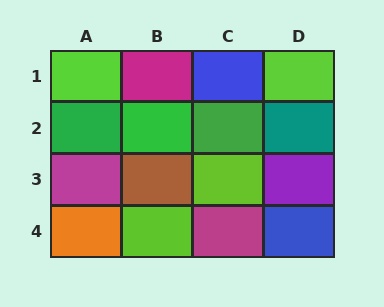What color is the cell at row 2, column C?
Green.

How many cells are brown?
1 cell is brown.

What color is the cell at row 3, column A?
Magenta.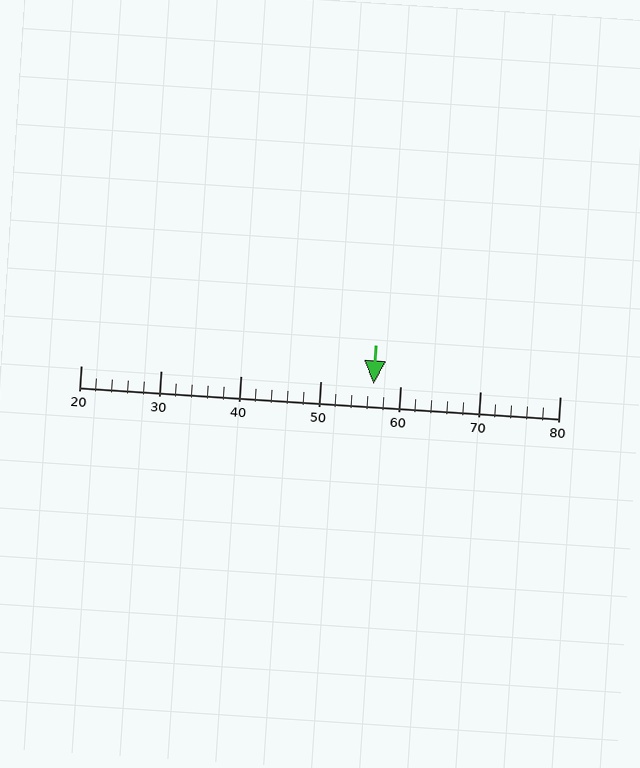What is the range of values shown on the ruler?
The ruler shows values from 20 to 80.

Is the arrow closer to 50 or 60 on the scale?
The arrow is closer to 60.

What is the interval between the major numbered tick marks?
The major tick marks are spaced 10 units apart.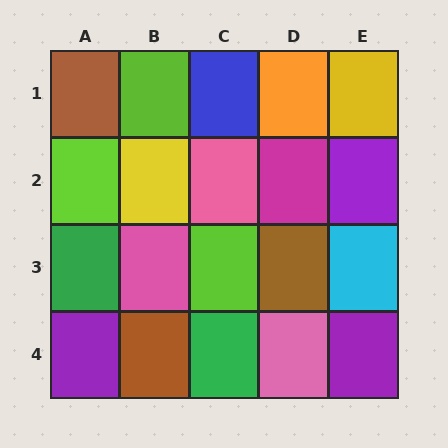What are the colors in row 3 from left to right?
Green, pink, lime, brown, cyan.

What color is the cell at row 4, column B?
Brown.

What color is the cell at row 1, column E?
Yellow.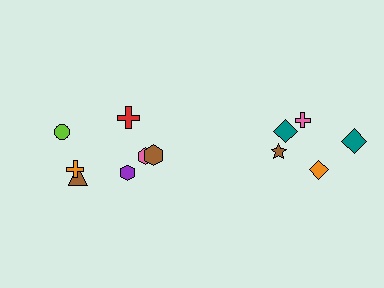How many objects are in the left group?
There are 7 objects.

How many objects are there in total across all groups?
There are 12 objects.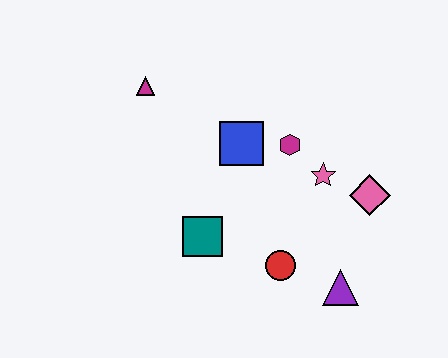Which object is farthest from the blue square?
The purple triangle is farthest from the blue square.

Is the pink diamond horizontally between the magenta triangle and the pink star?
No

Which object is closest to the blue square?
The magenta hexagon is closest to the blue square.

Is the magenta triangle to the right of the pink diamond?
No